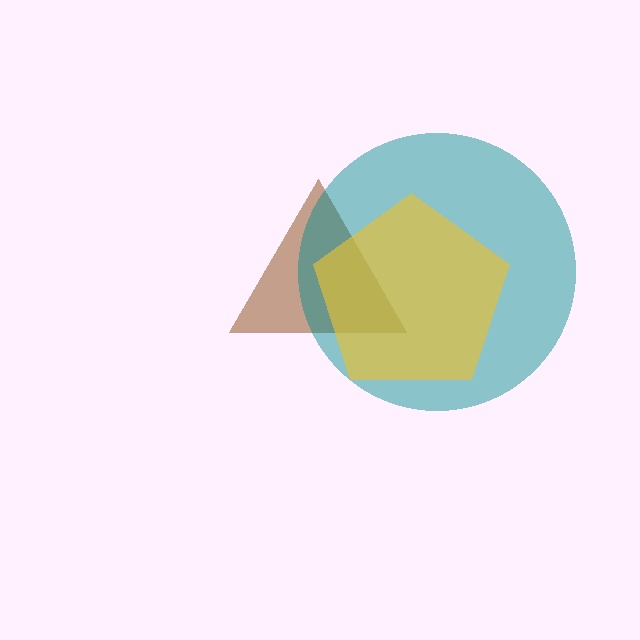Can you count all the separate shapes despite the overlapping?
Yes, there are 3 separate shapes.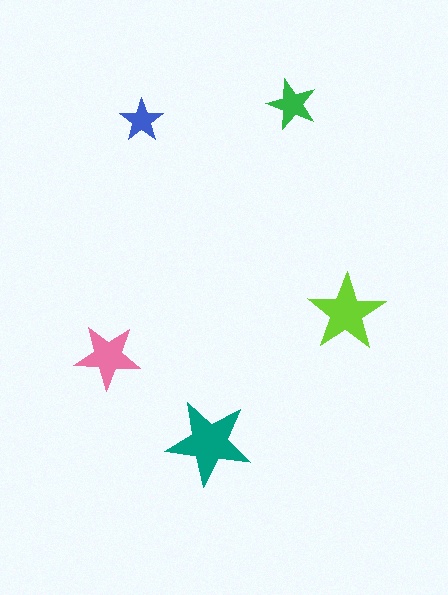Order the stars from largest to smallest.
the teal one, the lime one, the pink one, the green one, the blue one.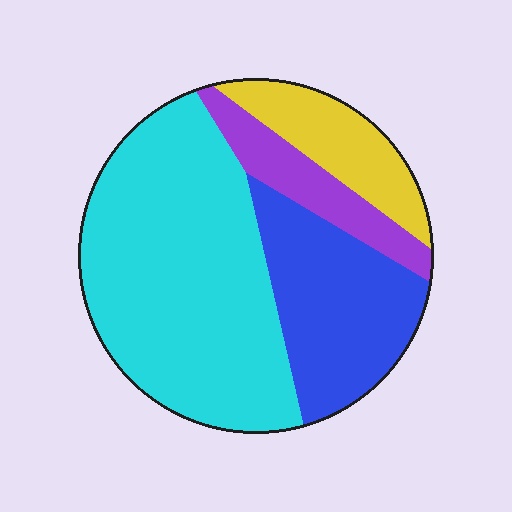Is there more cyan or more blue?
Cyan.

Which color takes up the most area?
Cyan, at roughly 50%.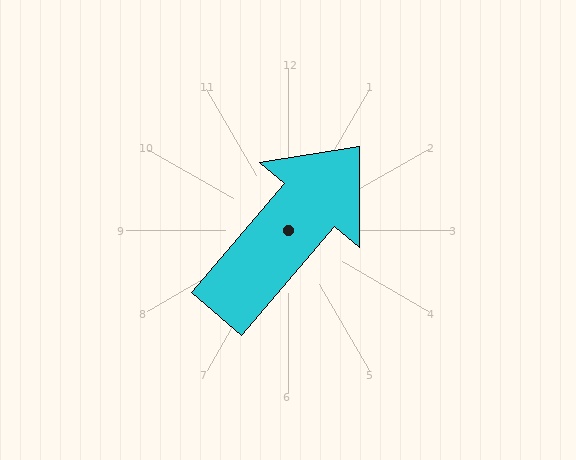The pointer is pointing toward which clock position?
Roughly 1 o'clock.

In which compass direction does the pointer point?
Northeast.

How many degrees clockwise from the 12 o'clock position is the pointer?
Approximately 40 degrees.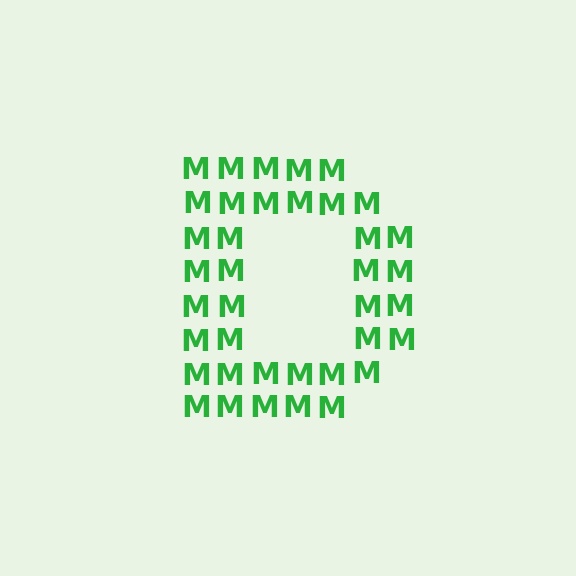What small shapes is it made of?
It is made of small letter M's.